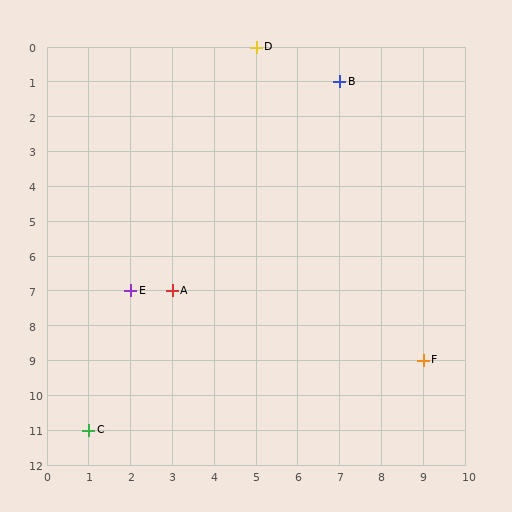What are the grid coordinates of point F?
Point F is at grid coordinates (9, 9).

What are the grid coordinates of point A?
Point A is at grid coordinates (3, 7).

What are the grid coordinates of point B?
Point B is at grid coordinates (7, 1).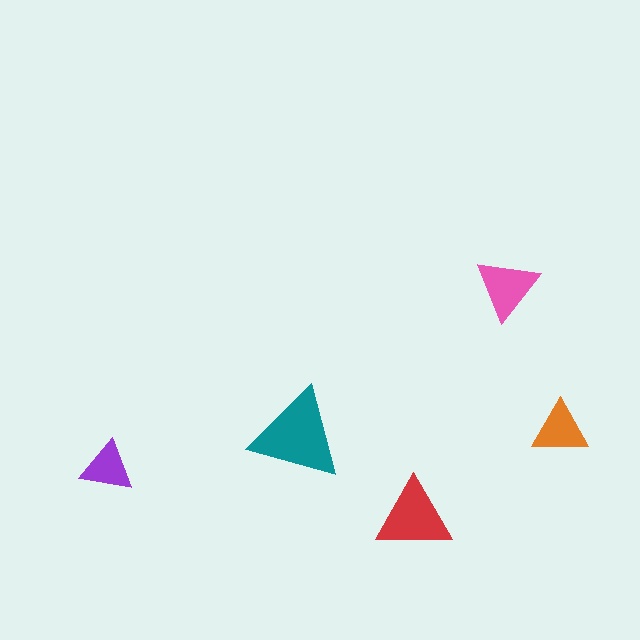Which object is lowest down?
The red triangle is bottommost.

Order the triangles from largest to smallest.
the teal one, the red one, the pink one, the orange one, the purple one.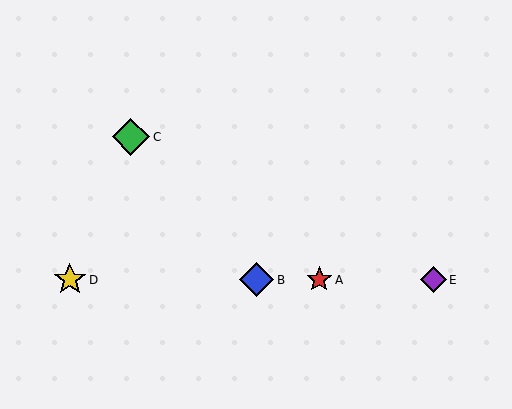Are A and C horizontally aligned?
No, A is at y≈280 and C is at y≈137.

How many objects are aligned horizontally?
4 objects (A, B, D, E) are aligned horizontally.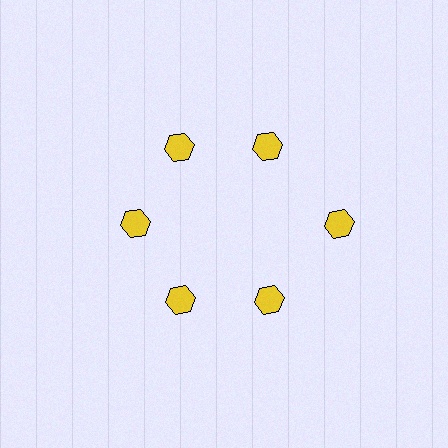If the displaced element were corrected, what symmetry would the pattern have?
It would have 6-fold rotational symmetry — the pattern would map onto itself every 60 degrees.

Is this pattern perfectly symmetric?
No. The 6 yellow hexagons are arranged in a ring, but one element near the 3 o'clock position is pushed outward from the center, breaking the 6-fold rotational symmetry.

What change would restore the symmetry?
The symmetry would be restored by moving it inward, back onto the ring so that all 6 hexagons sit at equal angles and equal distance from the center.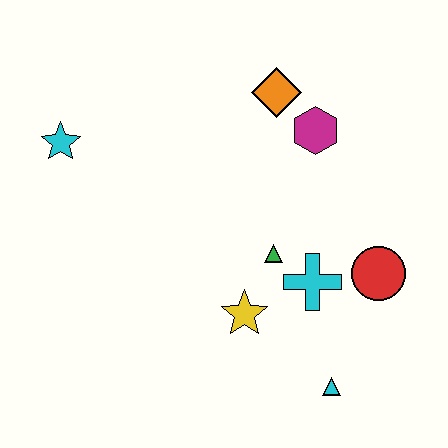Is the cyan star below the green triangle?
No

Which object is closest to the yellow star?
The green triangle is closest to the yellow star.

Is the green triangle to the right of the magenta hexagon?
No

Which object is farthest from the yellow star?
The cyan star is farthest from the yellow star.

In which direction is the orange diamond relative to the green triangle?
The orange diamond is above the green triangle.